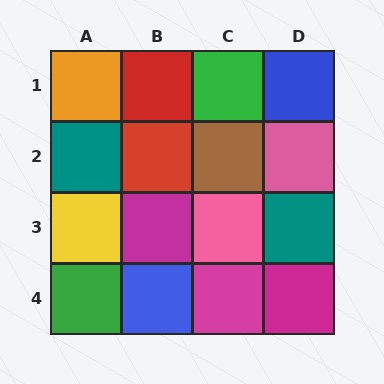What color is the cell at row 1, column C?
Green.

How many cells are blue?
2 cells are blue.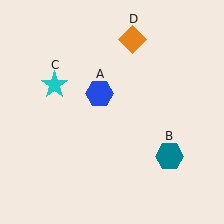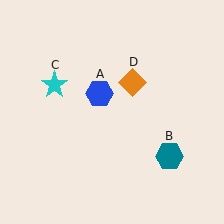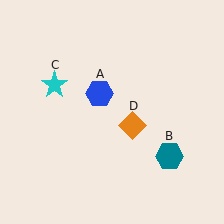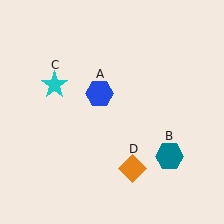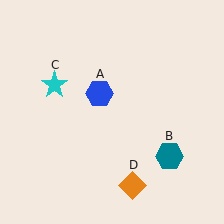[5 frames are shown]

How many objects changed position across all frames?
1 object changed position: orange diamond (object D).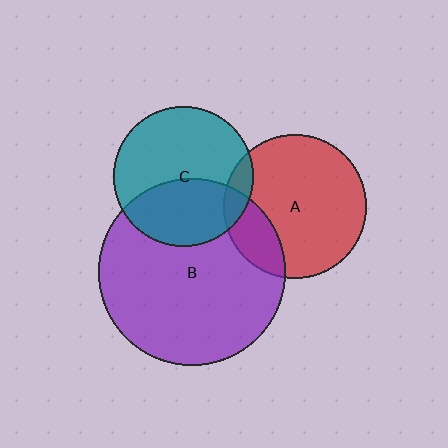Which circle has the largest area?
Circle B (purple).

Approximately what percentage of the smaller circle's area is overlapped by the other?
Approximately 10%.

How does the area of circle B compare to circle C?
Approximately 1.8 times.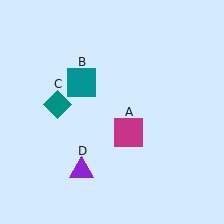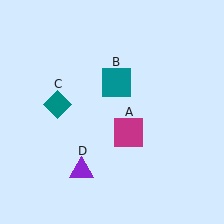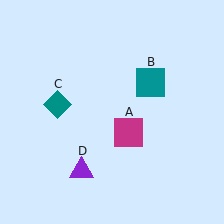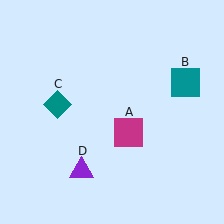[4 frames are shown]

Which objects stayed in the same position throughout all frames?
Magenta square (object A) and teal diamond (object C) and purple triangle (object D) remained stationary.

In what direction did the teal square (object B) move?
The teal square (object B) moved right.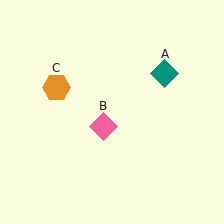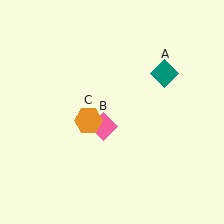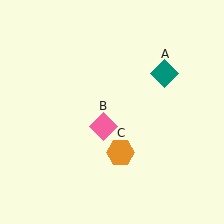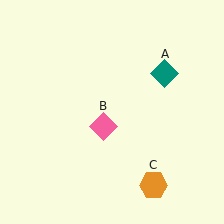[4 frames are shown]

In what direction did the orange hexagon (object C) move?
The orange hexagon (object C) moved down and to the right.